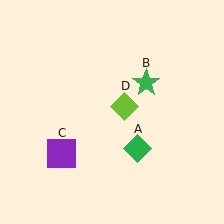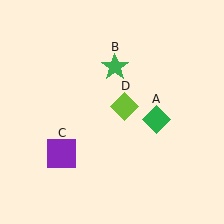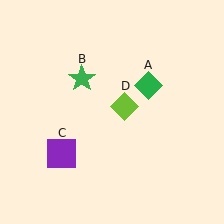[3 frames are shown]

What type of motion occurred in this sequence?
The green diamond (object A), green star (object B) rotated counterclockwise around the center of the scene.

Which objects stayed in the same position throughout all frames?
Purple square (object C) and lime diamond (object D) remained stationary.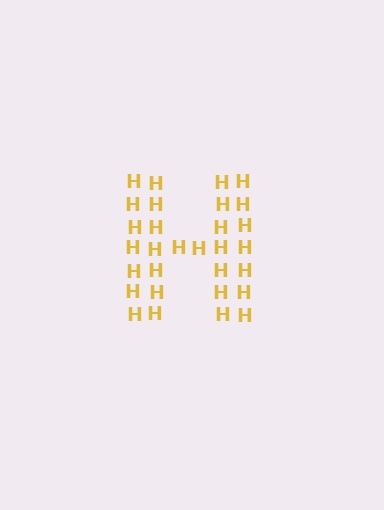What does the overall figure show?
The overall figure shows the letter H.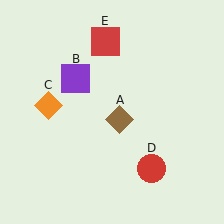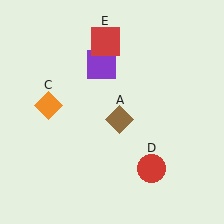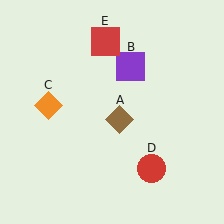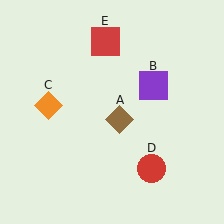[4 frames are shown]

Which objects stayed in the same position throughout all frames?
Brown diamond (object A) and orange diamond (object C) and red circle (object D) and red square (object E) remained stationary.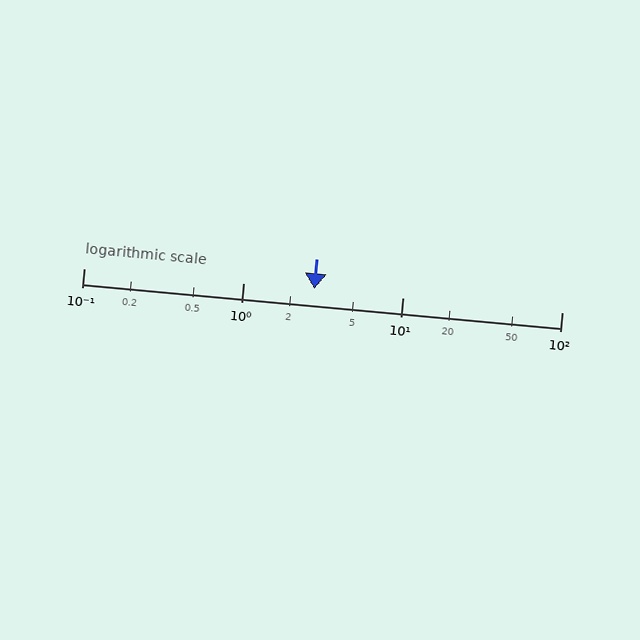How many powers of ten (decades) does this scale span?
The scale spans 3 decades, from 0.1 to 100.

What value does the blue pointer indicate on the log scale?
The pointer indicates approximately 2.8.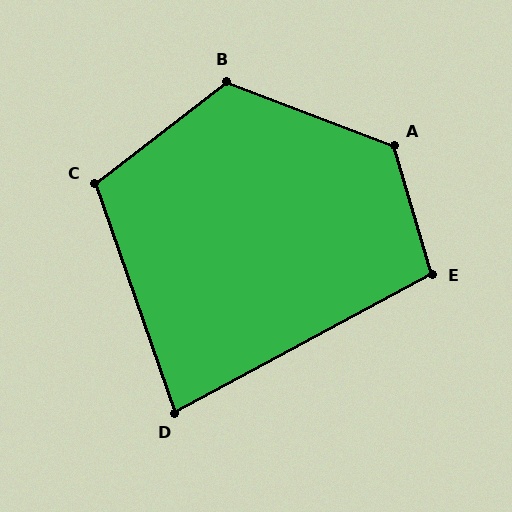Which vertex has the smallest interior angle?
D, at approximately 81 degrees.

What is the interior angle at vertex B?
Approximately 121 degrees (obtuse).